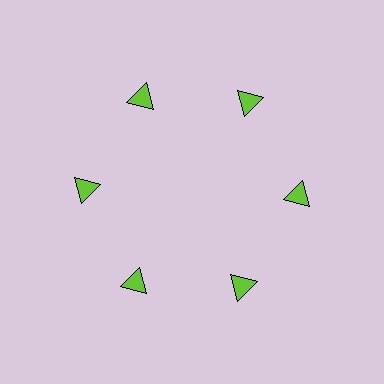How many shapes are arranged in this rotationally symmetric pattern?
There are 6 shapes, arranged in 6 groups of 1.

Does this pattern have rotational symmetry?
Yes, this pattern has 6-fold rotational symmetry. It looks the same after rotating 60 degrees around the center.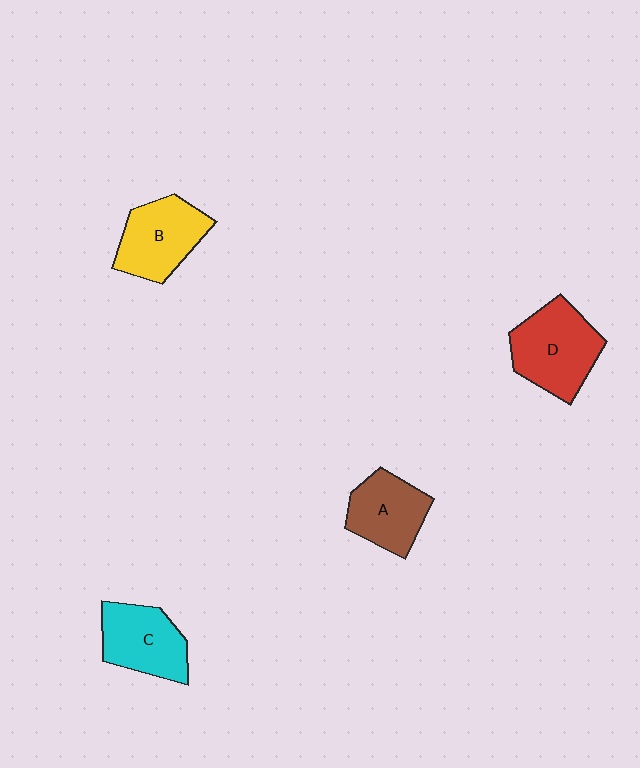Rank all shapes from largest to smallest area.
From largest to smallest: D (red), B (yellow), C (cyan), A (brown).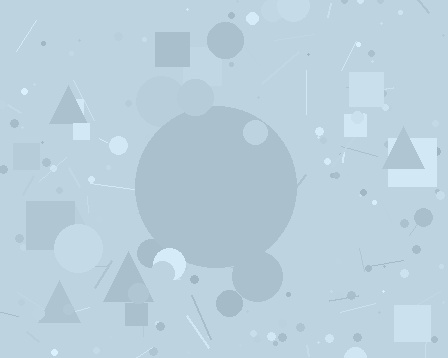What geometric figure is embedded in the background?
A circle is embedded in the background.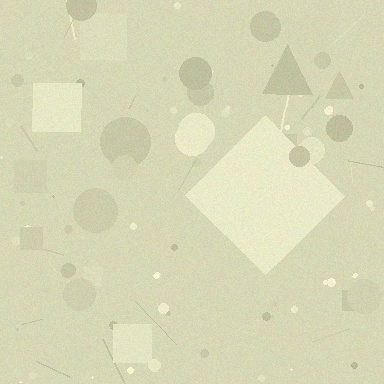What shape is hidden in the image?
A diamond is hidden in the image.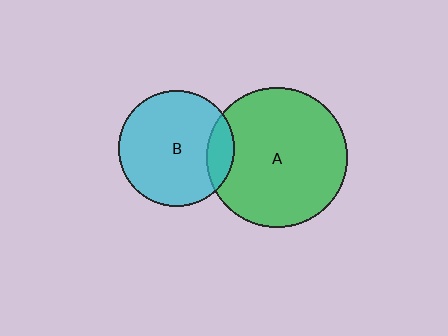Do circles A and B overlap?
Yes.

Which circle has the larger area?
Circle A (green).